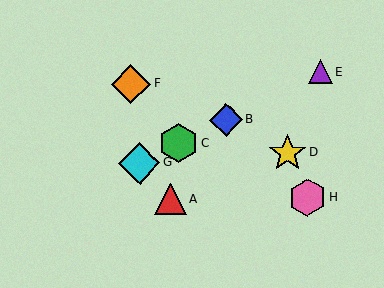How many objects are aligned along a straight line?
4 objects (B, C, E, G) are aligned along a straight line.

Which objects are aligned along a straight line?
Objects B, C, E, G are aligned along a straight line.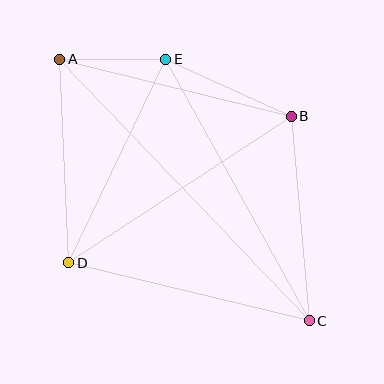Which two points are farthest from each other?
Points A and C are farthest from each other.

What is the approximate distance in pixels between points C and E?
The distance between C and E is approximately 298 pixels.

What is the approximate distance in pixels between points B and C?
The distance between B and C is approximately 206 pixels.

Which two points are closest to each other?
Points A and E are closest to each other.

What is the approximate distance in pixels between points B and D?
The distance between B and D is approximately 267 pixels.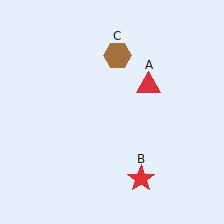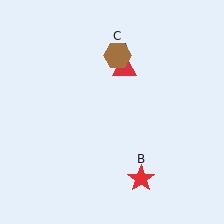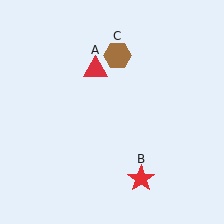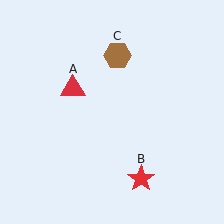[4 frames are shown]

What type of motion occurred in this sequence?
The red triangle (object A) rotated counterclockwise around the center of the scene.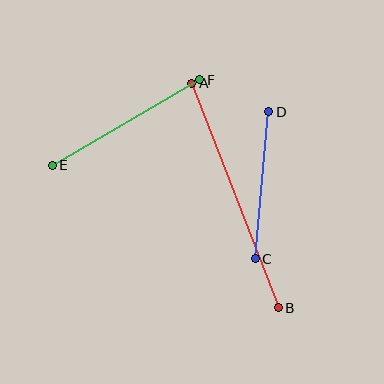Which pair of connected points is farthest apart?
Points A and B are farthest apart.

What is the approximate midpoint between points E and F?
The midpoint is at approximately (126, 122) pixels.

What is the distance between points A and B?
The distance is approximately 241 pixels.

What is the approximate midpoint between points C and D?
The midpoint is at approximately (262, 185) pixels.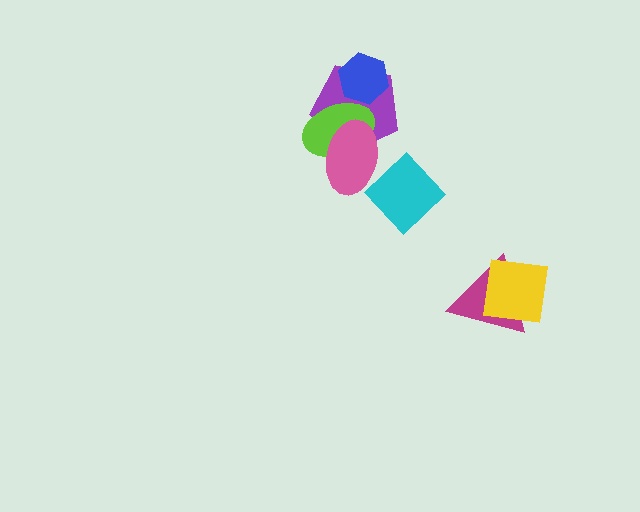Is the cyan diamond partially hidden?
No, no other shape covers it.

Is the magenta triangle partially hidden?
Yes, it is partially covered by another shape.